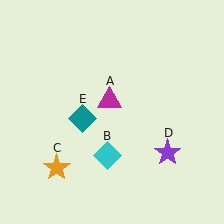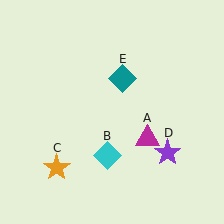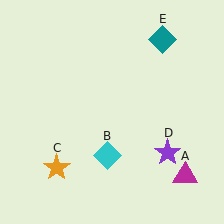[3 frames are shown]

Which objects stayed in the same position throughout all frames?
Cyan diamond (object B) and orange star (object C) and purple star (object D) remained stationary.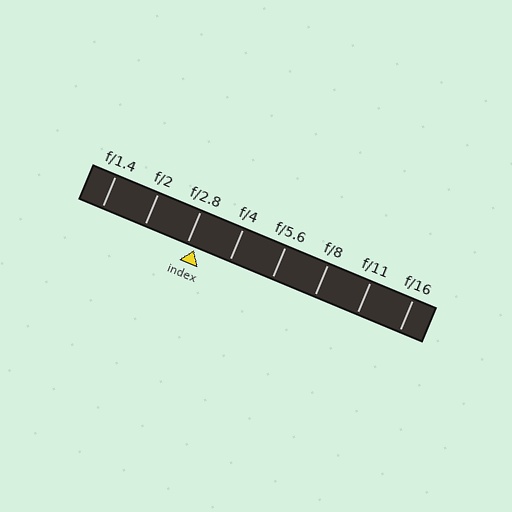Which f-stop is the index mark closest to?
The index mark is closest to f/2.8.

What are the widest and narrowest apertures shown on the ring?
The widest aperture shown is f/1.4 and the narrowest is f/16.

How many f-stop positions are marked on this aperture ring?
There are 8 f-stop positions marked.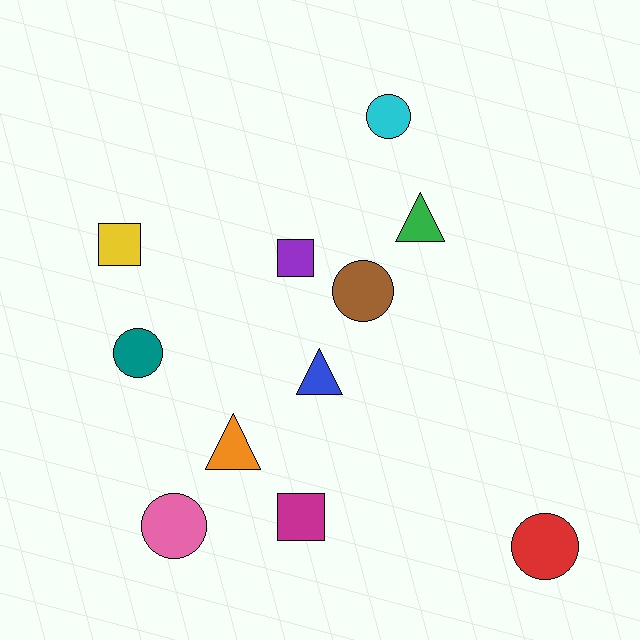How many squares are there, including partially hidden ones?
There are 3 squares.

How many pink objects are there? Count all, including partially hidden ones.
There is 1 pink object.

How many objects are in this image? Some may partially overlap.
There are 11 objects.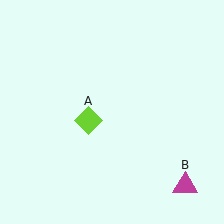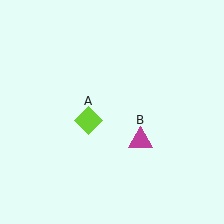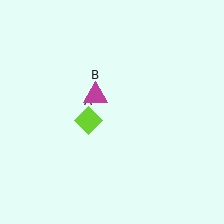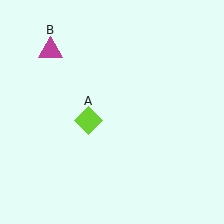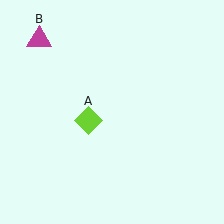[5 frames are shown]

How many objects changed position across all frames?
1 object changed position: magenta triangle (object B).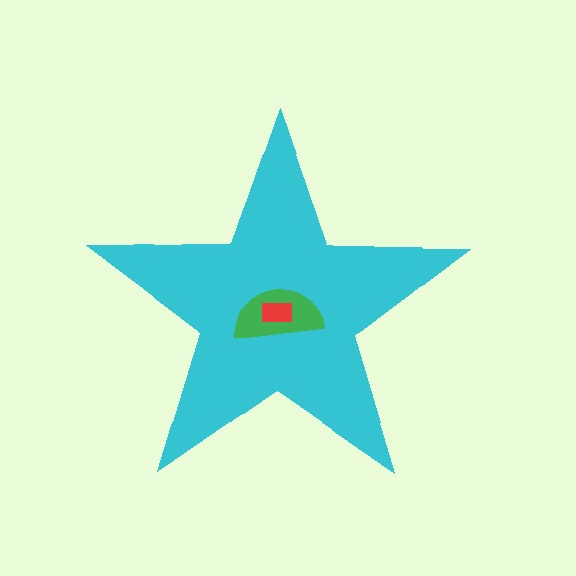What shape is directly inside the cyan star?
The green semicircle.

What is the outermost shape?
The cyan star.